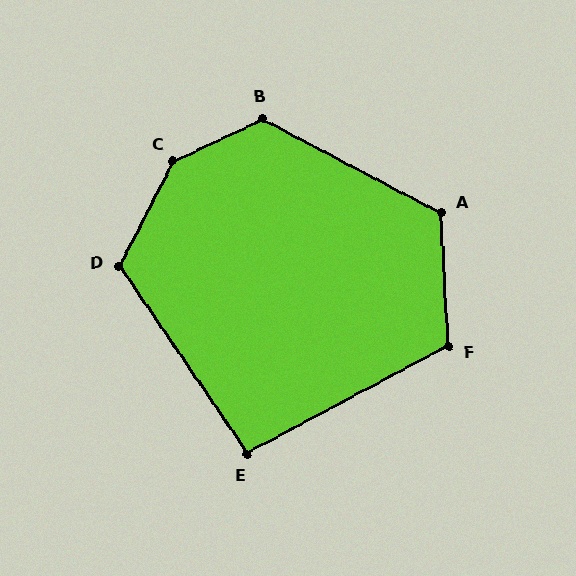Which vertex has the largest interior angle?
C, at approximately 143 degrees.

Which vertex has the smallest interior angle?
E, at approximately 96 degrees.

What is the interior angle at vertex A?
Approximately 121 degrees (obtuse).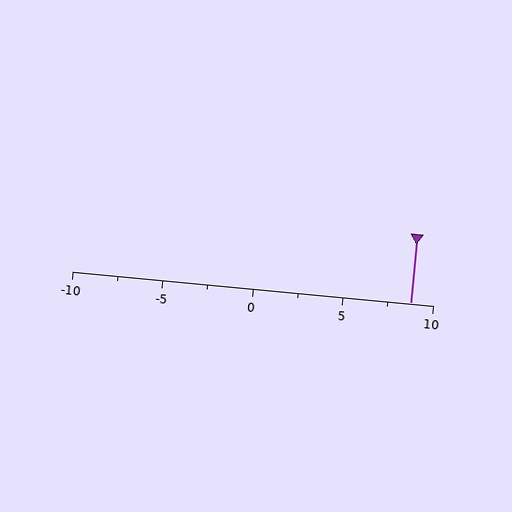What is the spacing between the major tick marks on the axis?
The major ticks are spaced 5 apart.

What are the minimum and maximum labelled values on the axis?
The axis runs from -10 to 10.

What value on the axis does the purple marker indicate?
The marker indicates approximately 8.8.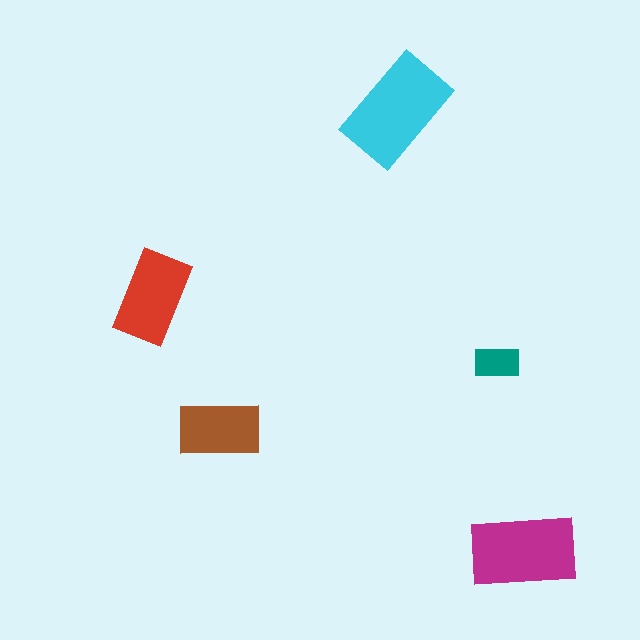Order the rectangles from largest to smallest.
the cyan one, the magenta one, the red one, the brown one, the teal one.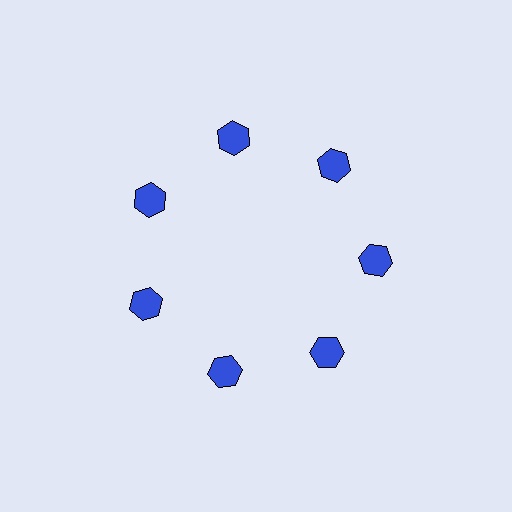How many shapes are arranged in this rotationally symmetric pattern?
There are 7 shapes, arranged in 7 groups of 1.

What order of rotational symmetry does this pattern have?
This pattern has 7-fold rotational symmetry.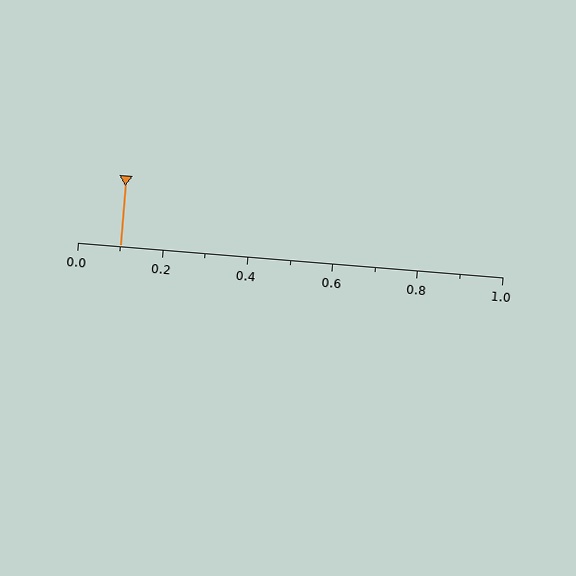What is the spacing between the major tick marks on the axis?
The major ticks are spaced 0.2 apart.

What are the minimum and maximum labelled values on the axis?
The axis runs from 0.0 to 1.0.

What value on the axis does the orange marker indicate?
The marker indicates approximately 0.1.